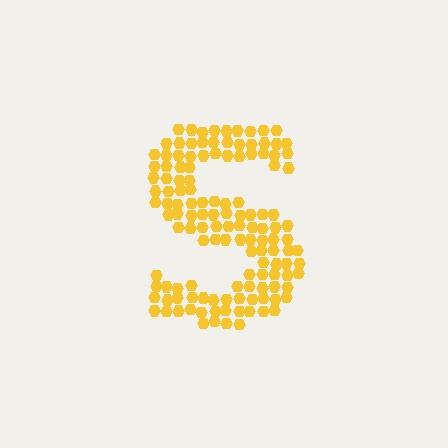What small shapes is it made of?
It is made of small hexagons.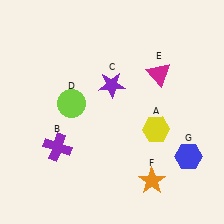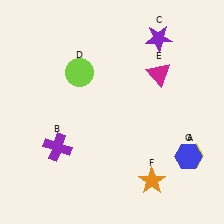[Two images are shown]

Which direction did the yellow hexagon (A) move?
The yellow hexagon (A) moved right.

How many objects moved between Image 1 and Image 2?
3 objects moved between the two images.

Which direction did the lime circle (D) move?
The lime circle (D) moved up.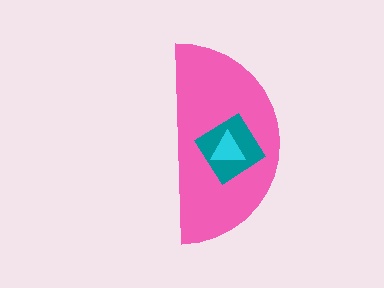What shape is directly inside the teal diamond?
The cyan triangle.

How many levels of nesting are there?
3.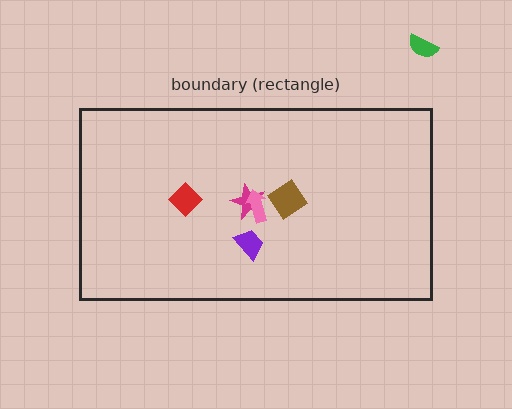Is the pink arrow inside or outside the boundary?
Inside.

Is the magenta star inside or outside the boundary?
Inside.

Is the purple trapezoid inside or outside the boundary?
Inside.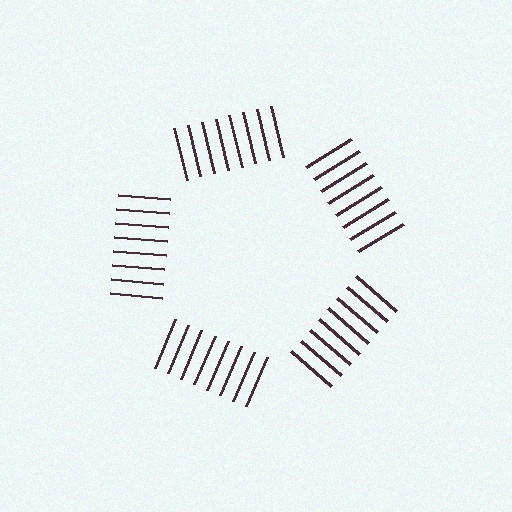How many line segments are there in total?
40 — 8 along each of the 5 edges.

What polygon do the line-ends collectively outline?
An illusory pentagon — the line segments terminate on its edges but no continuous stroke is drawn.